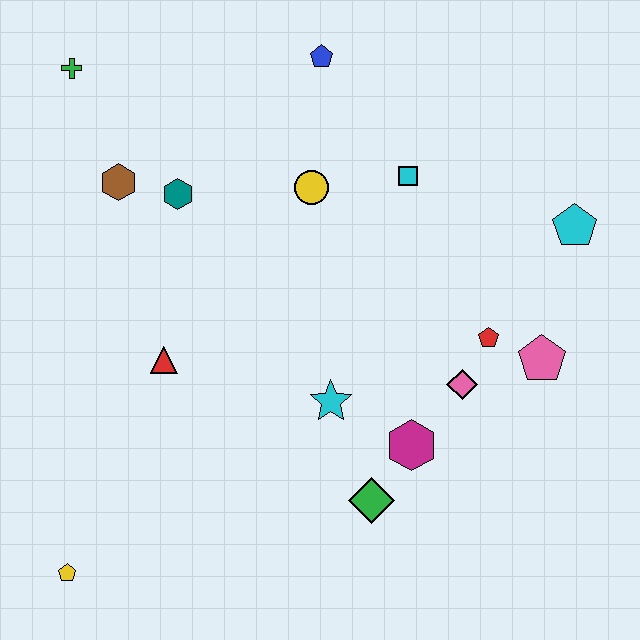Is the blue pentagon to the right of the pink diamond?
No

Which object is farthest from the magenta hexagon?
The green cross is farthest from the magenta hexagon.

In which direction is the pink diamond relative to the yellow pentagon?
The pink diamond is to the right of the yellow pentagon.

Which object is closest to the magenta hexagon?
The green diamond is closest to the magenta hexagon.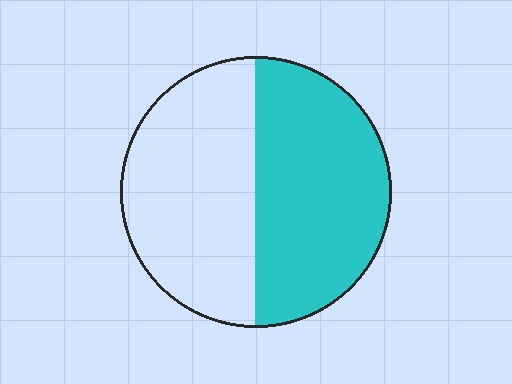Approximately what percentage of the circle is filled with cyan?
Approximately 50%.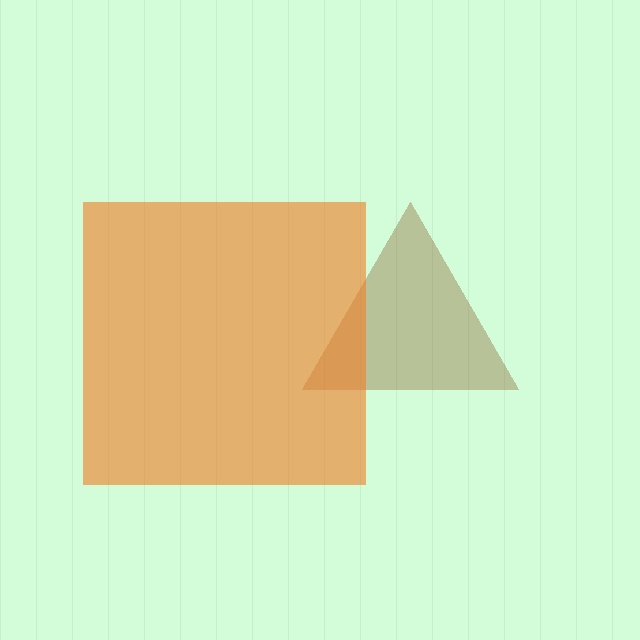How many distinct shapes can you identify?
There are 2 distinct shapes: a brown triangle, an orange square.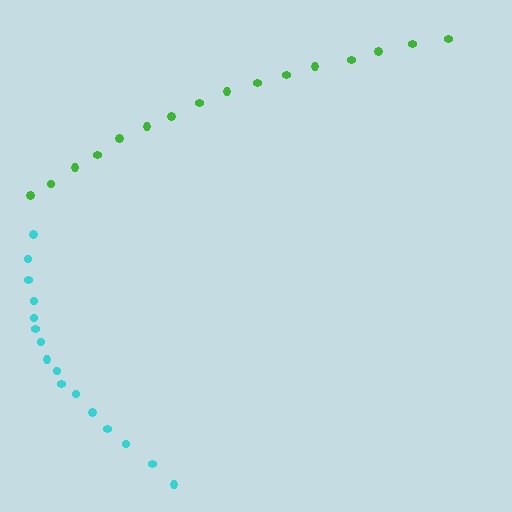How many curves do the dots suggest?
There are 2 distinct paths.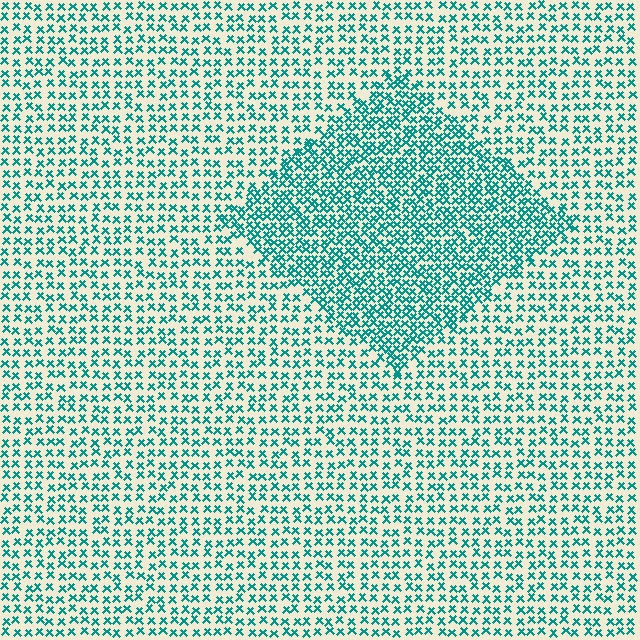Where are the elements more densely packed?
The elements are more densely packed inside the diamond boundary.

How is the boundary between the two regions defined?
The boundary is defined by a change in element density (approximately 1.9x ratio). All elements are the same color, size, and shape.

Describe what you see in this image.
The image contains small teal elements arranged at two different densities. A diamond-shaped region is visible where the elements are more densely packed than the surrounding area.